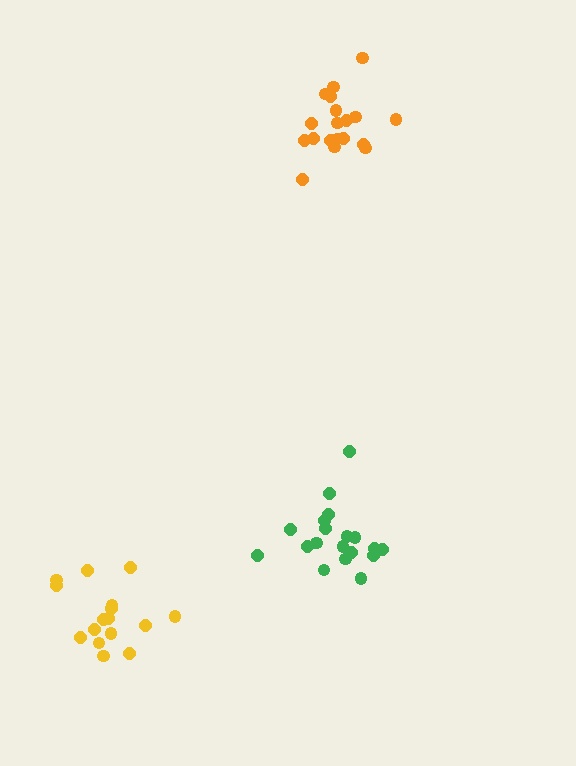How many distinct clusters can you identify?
There are 3 distinct clusters.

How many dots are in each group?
Group 1: 19 dots, Group 2: 19 dots, Group 3: 16 dots (54 total).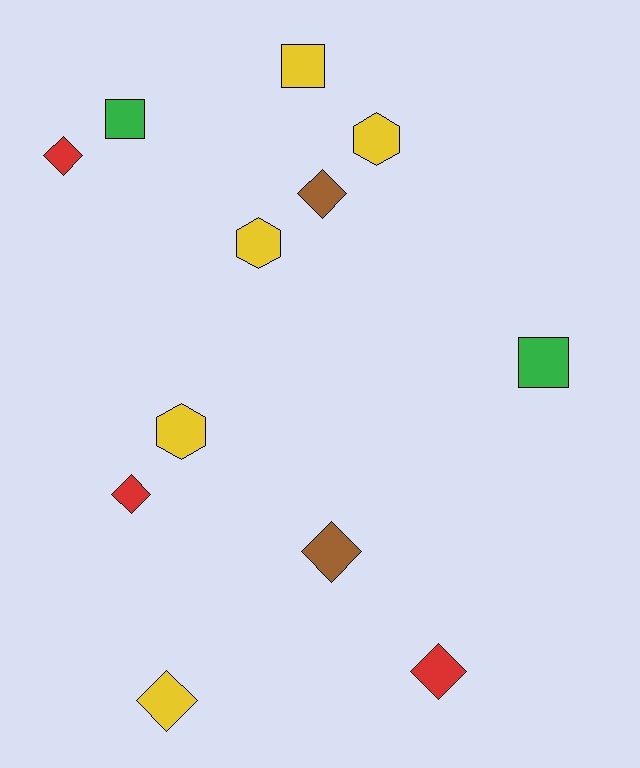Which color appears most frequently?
Yellow, with 5 objects.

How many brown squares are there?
There are no brown squares.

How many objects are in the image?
There are 12 objects.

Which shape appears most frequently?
Diamond, with 6 objects.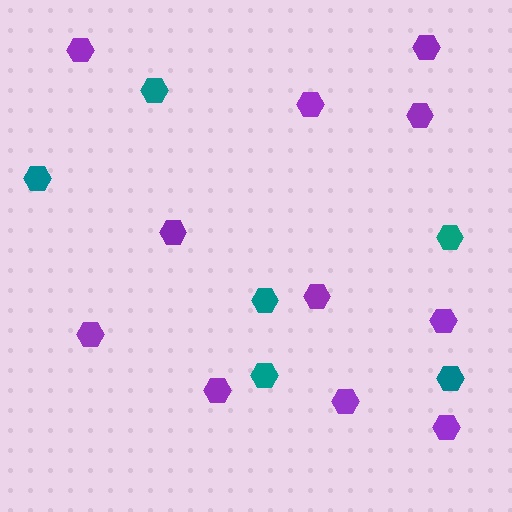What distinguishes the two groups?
There are 2 groups: one group of purple hexagons (11) and one group of teal hexagons (6).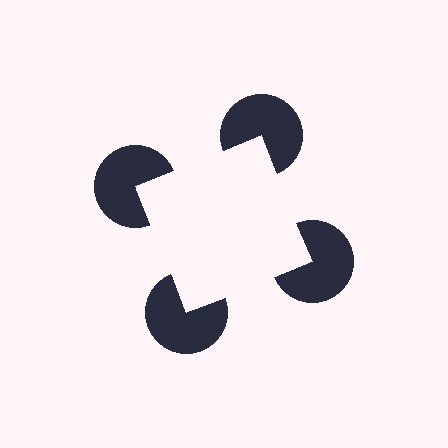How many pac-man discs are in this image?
There are 4 — one at each vertex of the illusory square.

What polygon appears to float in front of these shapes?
An illusory square — its edges are inferred from the aligned wedge cuts in the pac-man discs, not physically drawn.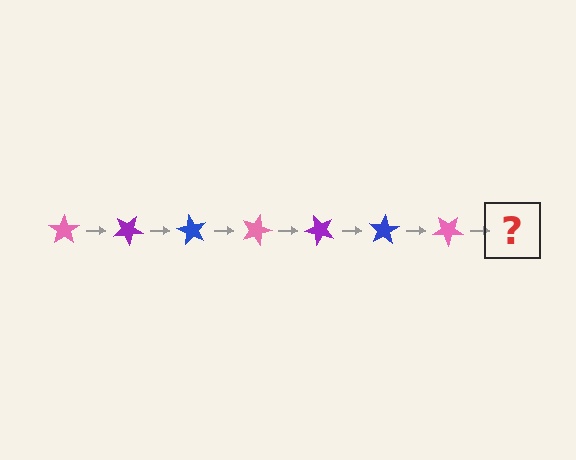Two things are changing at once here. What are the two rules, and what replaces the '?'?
The two rules are that it rotates 30 degrees each step and the color cycles through pink, purple, and blue. The '?' should be a purple star, rotated 210 degrees from the start.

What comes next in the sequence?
The next element should be a purple star, rotated 210 degrees from the start.